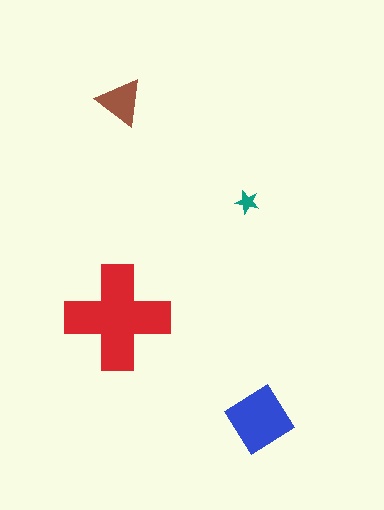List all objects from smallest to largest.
The teal star, the brown triangle, the blue diamond, the red cross.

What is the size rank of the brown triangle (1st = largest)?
3rd.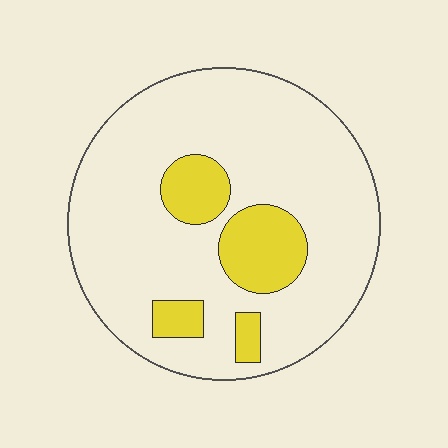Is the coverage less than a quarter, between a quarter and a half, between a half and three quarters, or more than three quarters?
Less than a quarter.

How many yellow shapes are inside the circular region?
4.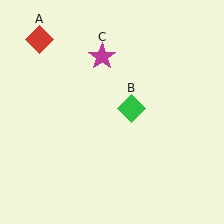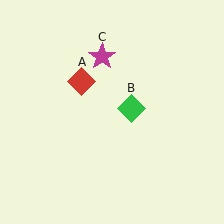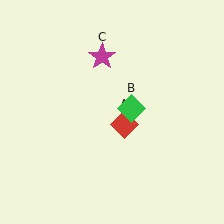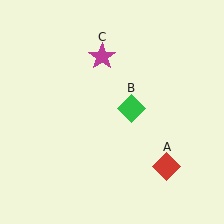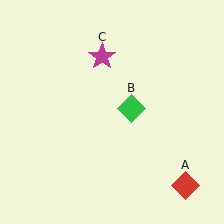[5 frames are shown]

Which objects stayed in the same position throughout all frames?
Green diamond (object B) and magenta star (object C) remained stationary.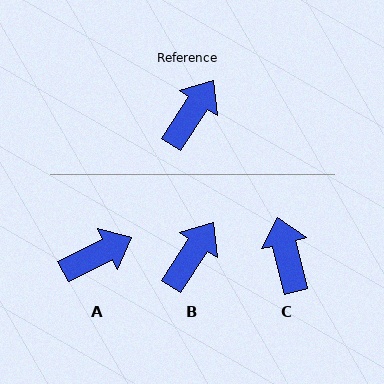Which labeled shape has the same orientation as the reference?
B.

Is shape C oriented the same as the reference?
No, it is off by about 47 degrees.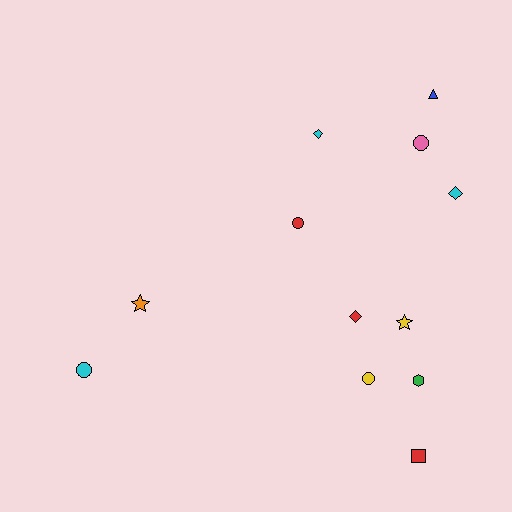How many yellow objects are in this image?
There are 2 yellow objects.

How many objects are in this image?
There are 12 objects.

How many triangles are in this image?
There is 1 triangle.